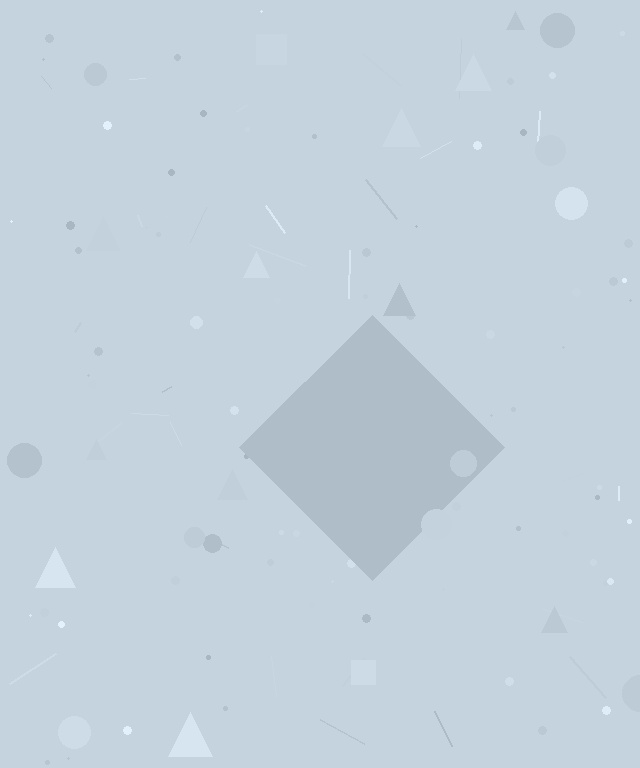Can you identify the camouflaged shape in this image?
The camouflaged shape is a diamond.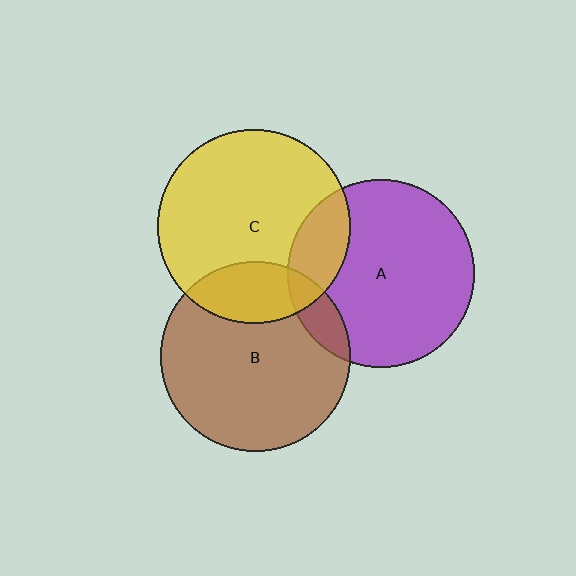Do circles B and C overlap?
Yes.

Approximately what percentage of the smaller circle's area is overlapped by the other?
Approximately 20%.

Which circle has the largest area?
Circle C (yellow).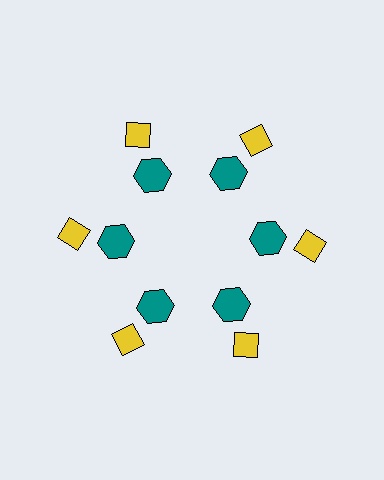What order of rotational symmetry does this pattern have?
This pattern has 6-fold rotational symmetry.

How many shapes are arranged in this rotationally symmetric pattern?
There are 12 shapes, arranged in 6 groups of 2.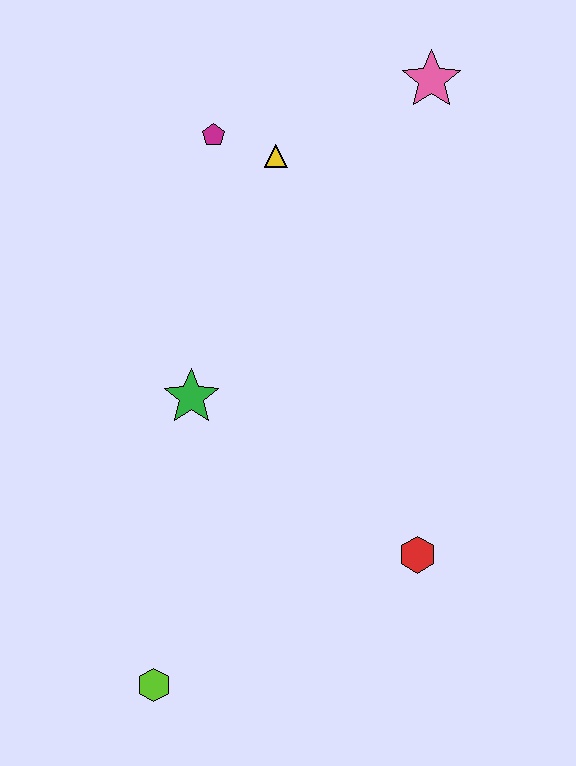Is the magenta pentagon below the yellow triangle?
No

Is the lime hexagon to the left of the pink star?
Yes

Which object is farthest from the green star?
The pink star is farthest from the green star.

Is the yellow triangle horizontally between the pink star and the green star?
Yes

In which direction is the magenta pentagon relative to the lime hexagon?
The magenta pentagon is above the lime hexagon.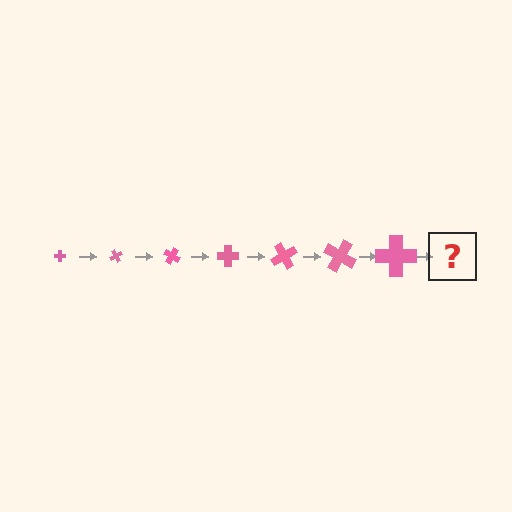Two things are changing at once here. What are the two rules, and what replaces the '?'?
The two rules are that the cross grows larger each step and it rotates 60 degrees each step. The '?' should be a cross, larger than the previous one and rotated 420 degrees from the start.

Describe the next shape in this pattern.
It should be a cross, larger than the previous one and rotated 420 degrees from the start.